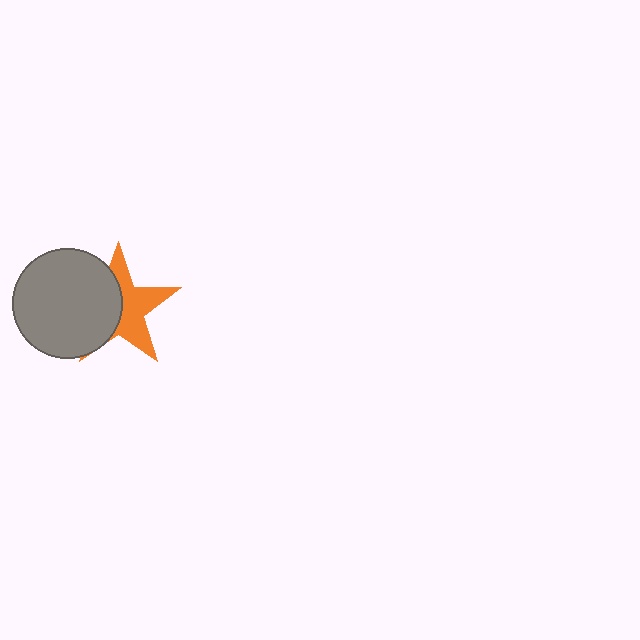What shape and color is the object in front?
The object in front is a gray circle.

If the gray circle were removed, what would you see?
You would see the complete orange star.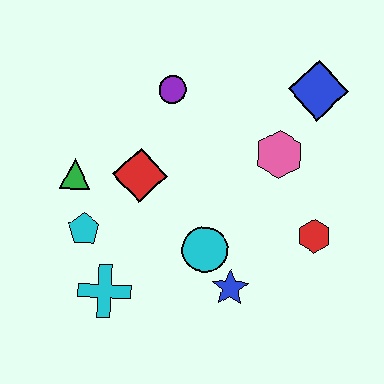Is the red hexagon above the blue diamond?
No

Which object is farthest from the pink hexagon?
The cyan cross is farthest from the pink hexagon.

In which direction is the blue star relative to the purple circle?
The blue star is below the purple circle.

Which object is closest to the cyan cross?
The cyan pentagon is closest to the cyan cross.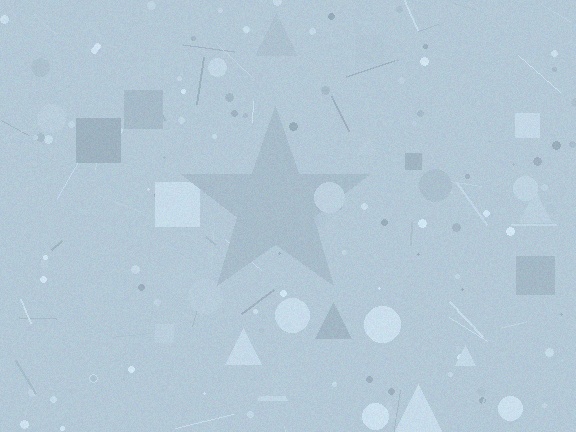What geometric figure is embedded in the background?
A star is embedded in the background.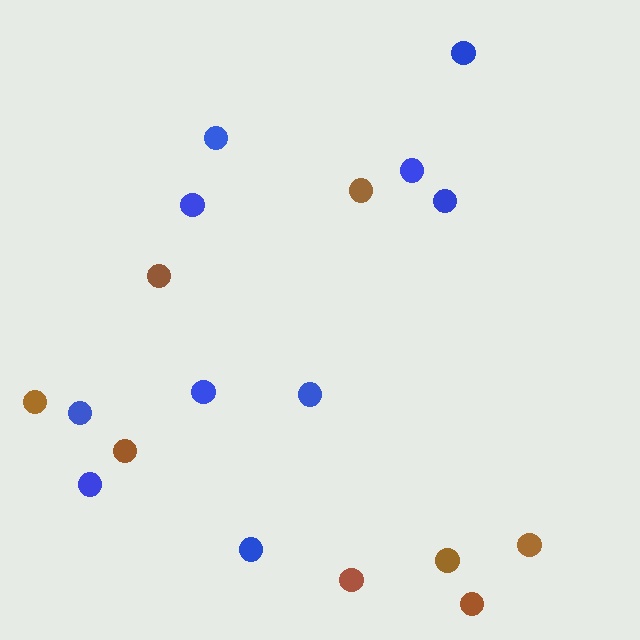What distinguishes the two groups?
There are 2 groups: one group of blue circles (10) and one group of brown circles (8).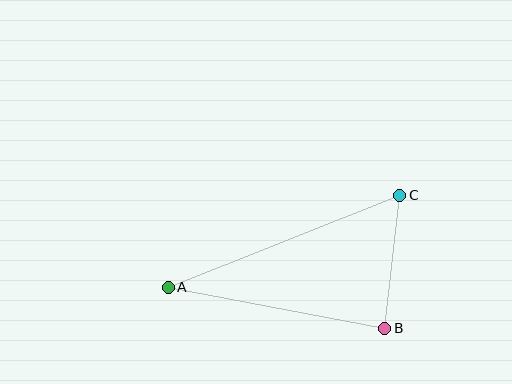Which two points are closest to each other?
Points B and C are closest to each other.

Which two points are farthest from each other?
Points A and C are farthest from each other.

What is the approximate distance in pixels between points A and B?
The distance between A and B is approximately 220 pixels.